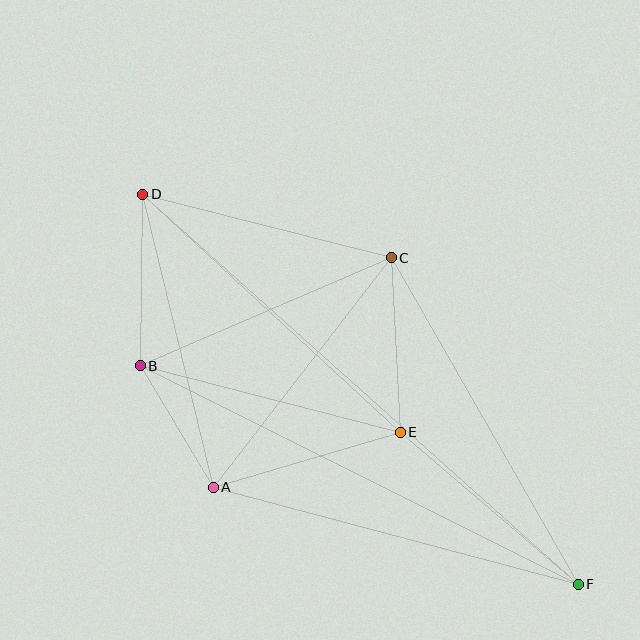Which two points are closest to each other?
Points A and B are closest to each other.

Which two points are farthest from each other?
Points D and F are farthest from each other.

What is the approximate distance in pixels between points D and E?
The distance between D and E is approximately 351 pixels.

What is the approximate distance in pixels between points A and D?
The distance between A and D is approximately 302 pixels.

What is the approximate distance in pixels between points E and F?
The distance between E and F is approximately 234 pixels.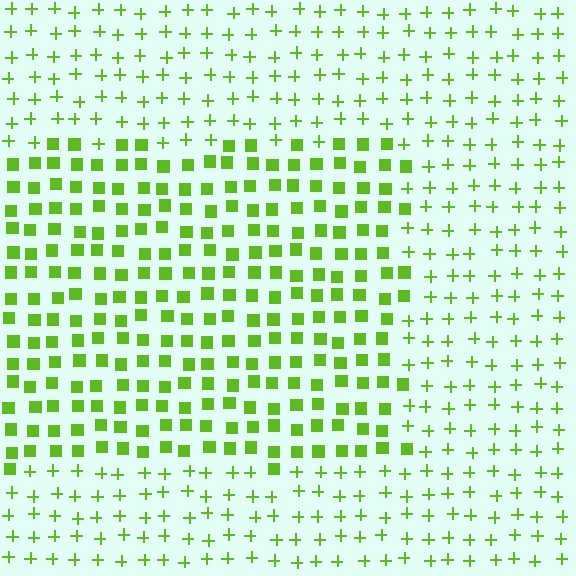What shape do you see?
I see a rectangle.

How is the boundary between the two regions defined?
The boundary is defined by a change in element shape: squares inside vs. plus signs outside. All elements share the same color and spacing.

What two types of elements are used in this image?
The image uses squares inside the rectangle region and plus signs outside it.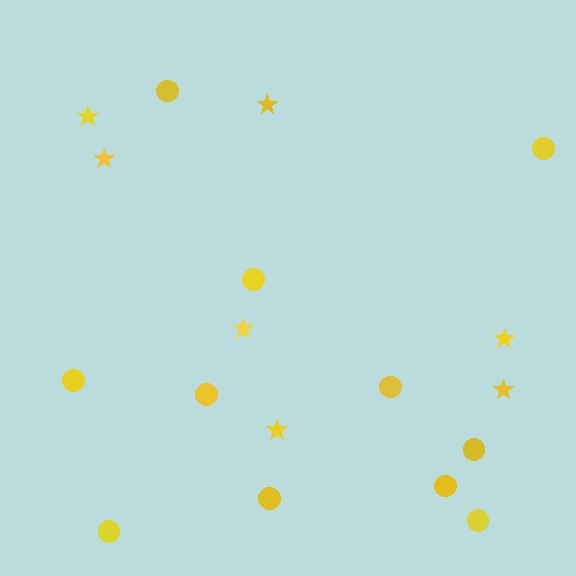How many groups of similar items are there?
There are 2 groups: one group of stars (7) and one group of circles (11).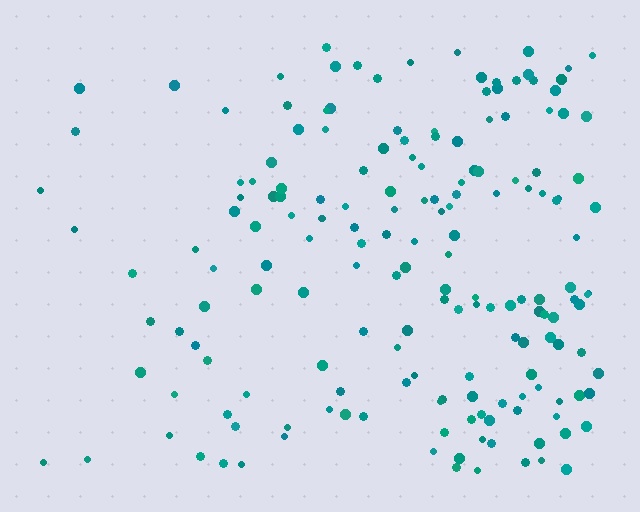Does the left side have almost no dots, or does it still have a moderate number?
Still a moderate number, just noticeably fewer than the right.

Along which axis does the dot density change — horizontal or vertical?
Horizontal.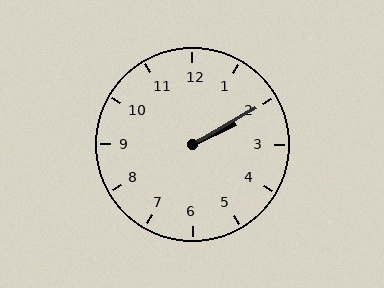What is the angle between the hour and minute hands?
Approximately 5 degrees.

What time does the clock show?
2:10.